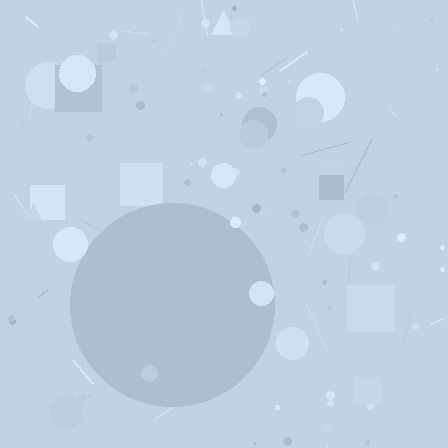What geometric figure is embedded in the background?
A circle is embedded in the background.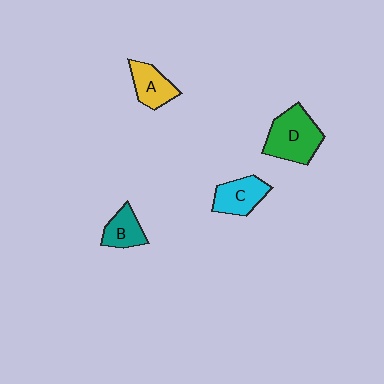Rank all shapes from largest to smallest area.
From largest to smallest: D (green), C (cyan), A (yellow), B (teal).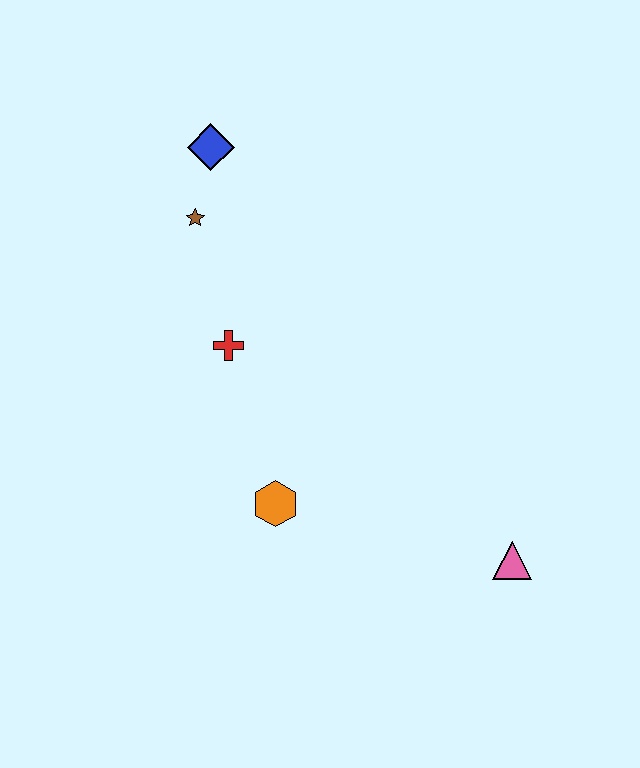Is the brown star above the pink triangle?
Yes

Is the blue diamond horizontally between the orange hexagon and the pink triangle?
No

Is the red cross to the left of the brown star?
No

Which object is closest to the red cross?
The brown star is closest to the red cross.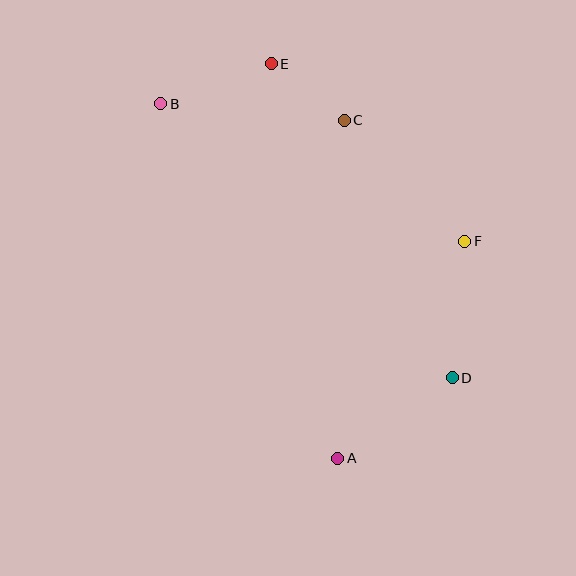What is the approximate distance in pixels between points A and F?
The distance between A and F is approximately 252 pixels.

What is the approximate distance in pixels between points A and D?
The distance between A and D is approximately 140 pixels.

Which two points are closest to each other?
Points C and E are closest to each other.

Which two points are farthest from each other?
Points B and D are farthest from each other.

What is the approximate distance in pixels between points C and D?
The distance between C and D is approximately 280 pixels.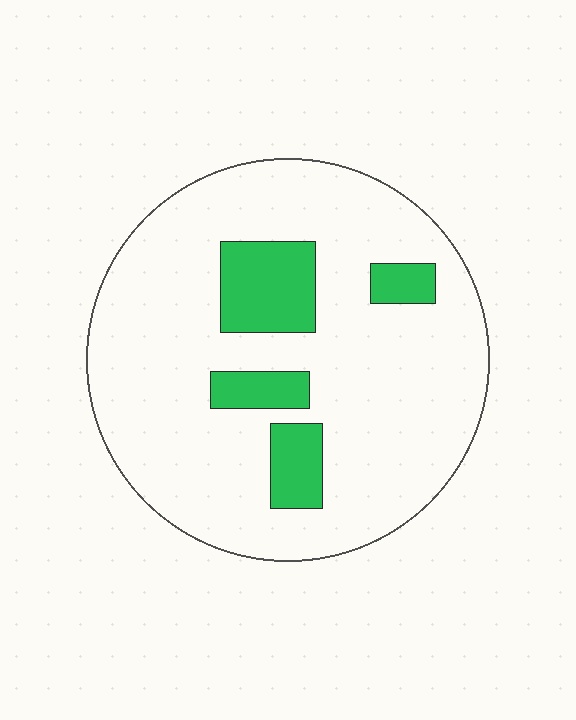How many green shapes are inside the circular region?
4.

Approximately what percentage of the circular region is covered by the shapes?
Approximately 15%.